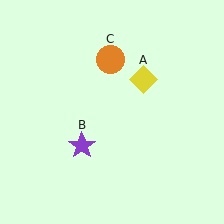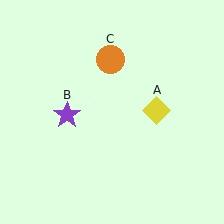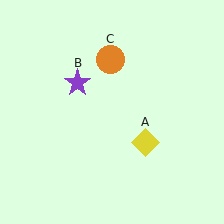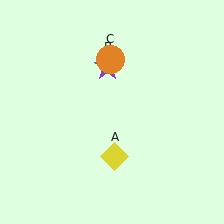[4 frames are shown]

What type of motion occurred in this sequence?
The yellow diamond (object A), purple star (object B) rotated clockwise around the center of the scene.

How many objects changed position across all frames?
2 objects changed position: yellow diamond (object A), purple star (object B).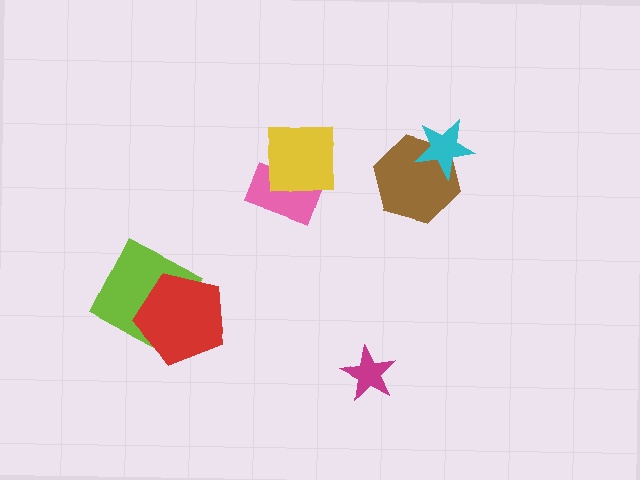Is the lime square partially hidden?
Yes, it is partially covered by another shape.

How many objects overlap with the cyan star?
1 object overlaps with the cyan star.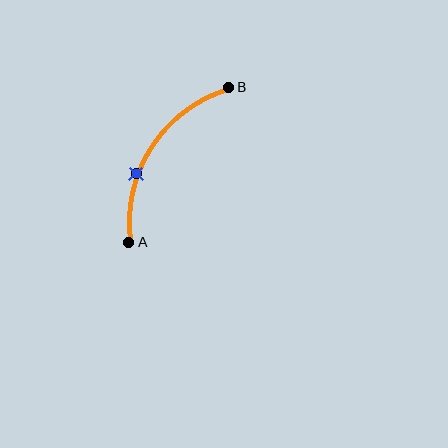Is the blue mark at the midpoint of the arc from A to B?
No. The blue mark lies on the arc but is closer to endpoint A. The arc midpoint would be at the point on the curve equidistant along the arc from both A and B.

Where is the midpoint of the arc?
The arc midpoint is the point on the curve farthest from the straight line joining A and B. It sits to the left of that line.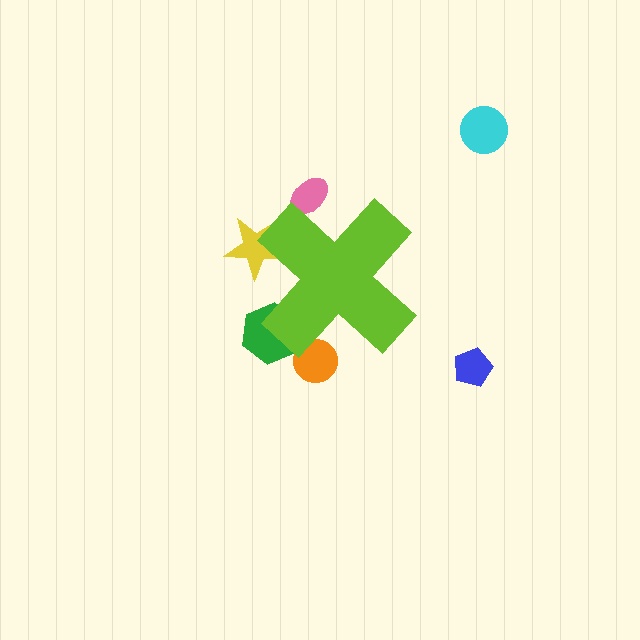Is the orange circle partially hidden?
Yes, the orange circle is partially hidden behind the lime cross.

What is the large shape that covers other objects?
A lime cross.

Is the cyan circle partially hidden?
No, the cyan circle is fully visible.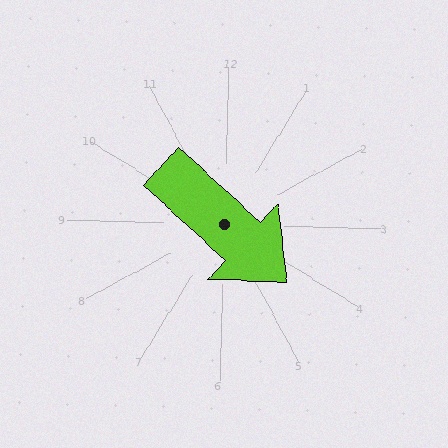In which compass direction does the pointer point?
Southeast.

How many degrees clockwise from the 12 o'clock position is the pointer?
Approximately 131 degrees.